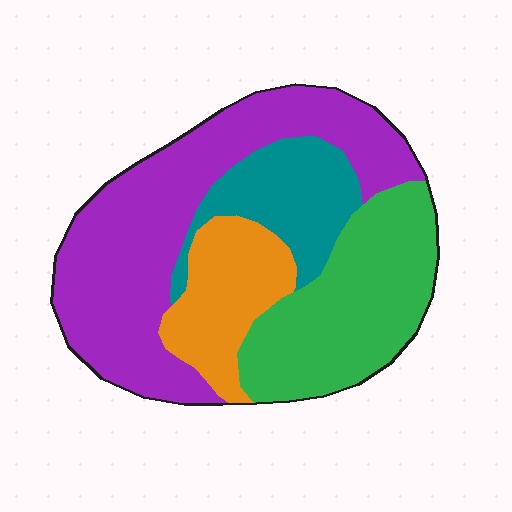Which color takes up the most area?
Purple, at roughly 40%.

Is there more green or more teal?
Green.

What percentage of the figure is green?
Green covers around 30% of the figure.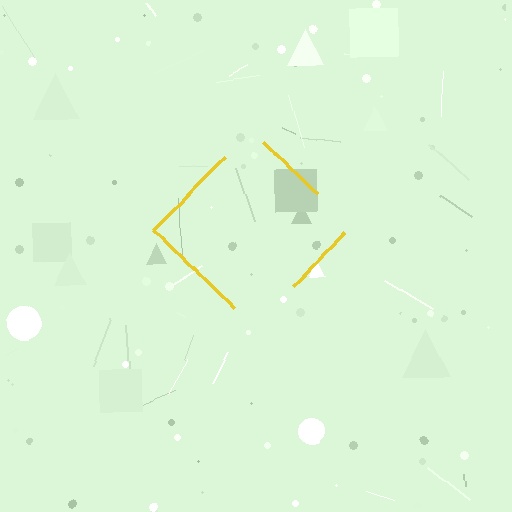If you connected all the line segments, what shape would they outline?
They would outline a diamond.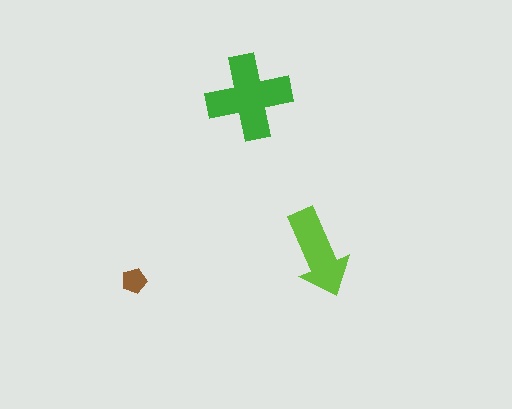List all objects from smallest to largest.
The brown pentagon, the lime arrow, the green cross.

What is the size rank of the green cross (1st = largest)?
1st.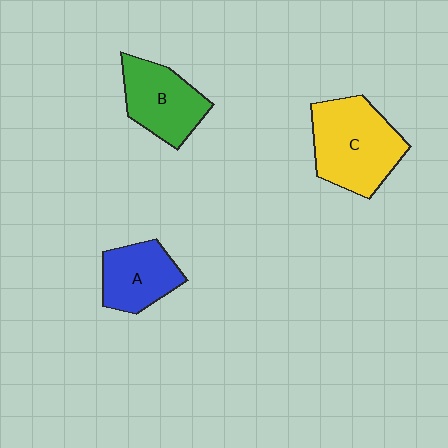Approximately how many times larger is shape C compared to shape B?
Approximately 1.4 times.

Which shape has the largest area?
Shape C (yellow).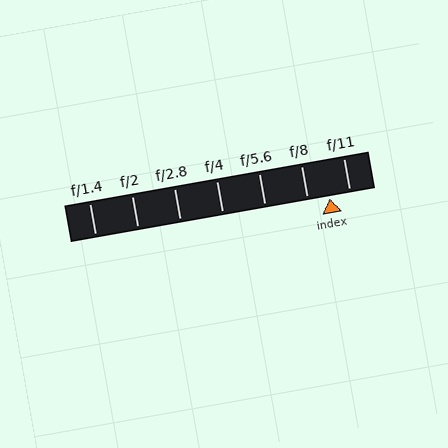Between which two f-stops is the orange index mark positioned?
The index mark is between f/8 and f/11.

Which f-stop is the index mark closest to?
The index mark is closest to f/11.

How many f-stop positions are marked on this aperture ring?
There are 7 f-stop positions marked.